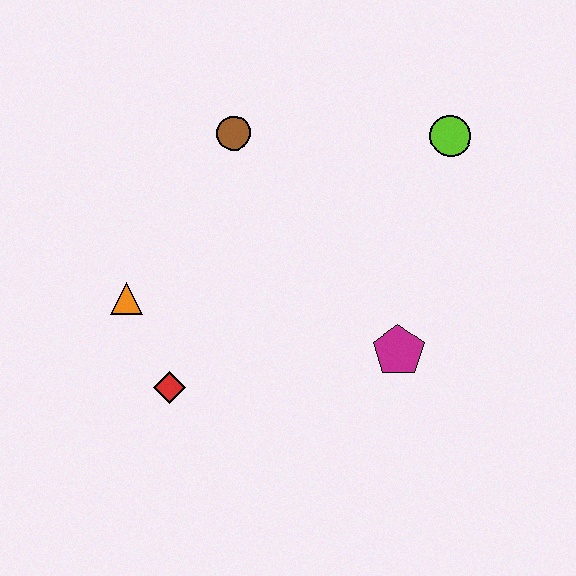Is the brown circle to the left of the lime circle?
Yes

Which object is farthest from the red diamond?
The lime circle is farthest from the red diamond.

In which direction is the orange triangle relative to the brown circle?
The orange triangle is below the brown circle.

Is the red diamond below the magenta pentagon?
Yes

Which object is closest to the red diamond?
The orange triangle is closest to the red diamond.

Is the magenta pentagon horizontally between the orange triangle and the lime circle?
Yes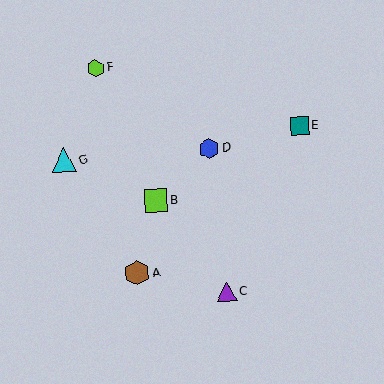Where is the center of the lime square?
The center of the lime square is at (156, 200).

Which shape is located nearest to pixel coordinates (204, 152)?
The blue hexagon (labeled D) at (209, 148) is nearest to that location.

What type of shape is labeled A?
Shape A is a brown hexagon.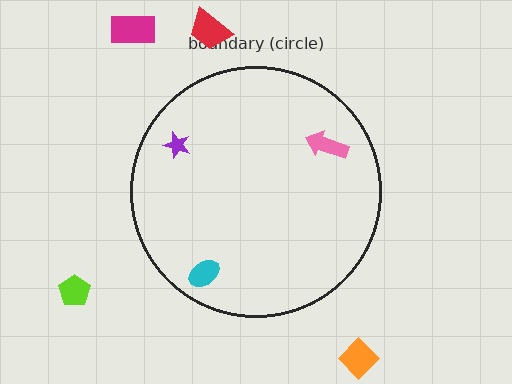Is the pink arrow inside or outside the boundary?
Inside.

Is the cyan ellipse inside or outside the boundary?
Inside.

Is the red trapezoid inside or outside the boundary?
Outside.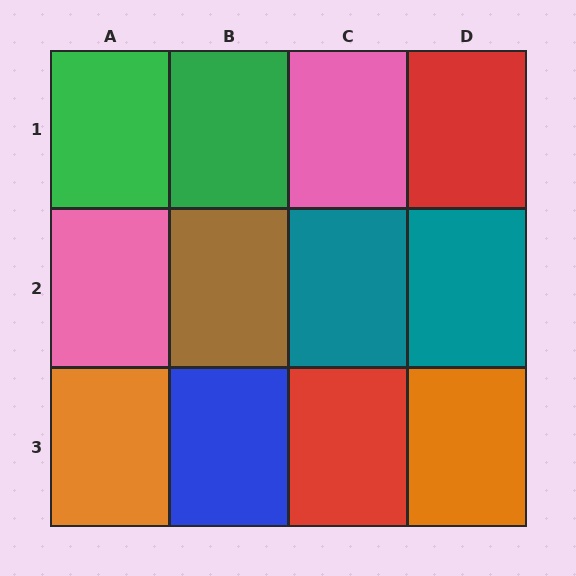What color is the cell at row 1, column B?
Green.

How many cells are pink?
2 cells are pink.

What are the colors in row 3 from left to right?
Orange, blue, red, orange.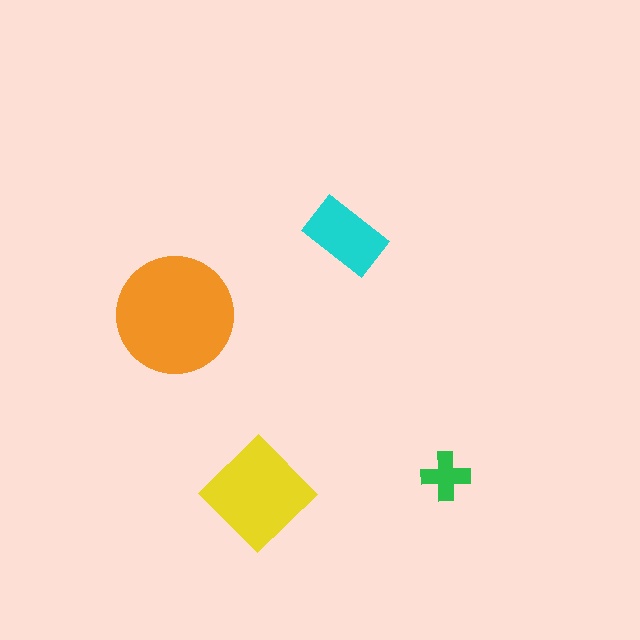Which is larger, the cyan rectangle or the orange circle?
The orange circle.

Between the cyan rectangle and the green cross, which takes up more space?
The cyan rectangle.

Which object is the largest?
The orange circle.